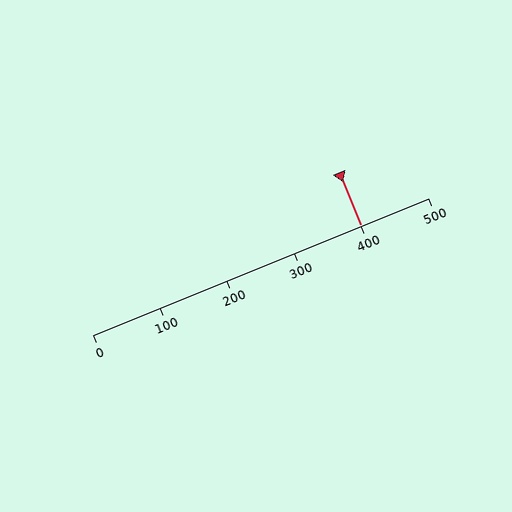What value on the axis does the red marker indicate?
The marker indicates approximately 400.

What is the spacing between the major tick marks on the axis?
The major ticks are spaced 100 apart.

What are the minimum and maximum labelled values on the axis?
The axis runs from 0 to 500.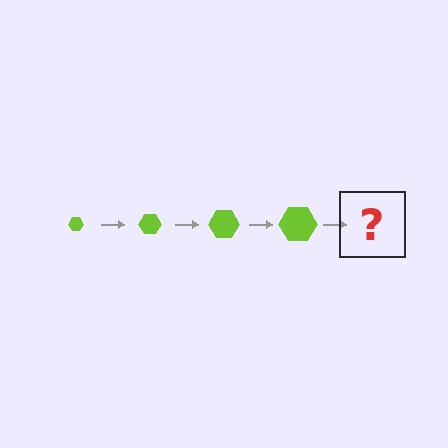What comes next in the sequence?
The next element should be a lime hexagon, larger than the previous one.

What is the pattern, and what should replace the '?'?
The pattern is that the hexagon gets progressively larger each step. The '?' should be a lime hexagon, larger than the previous one.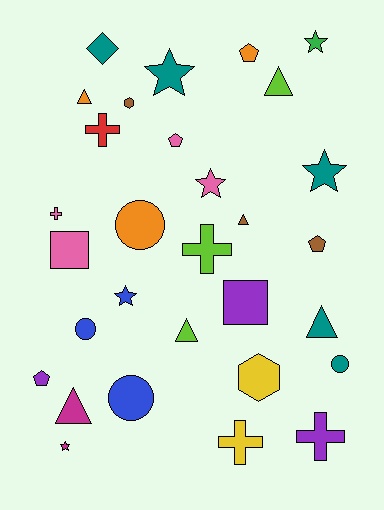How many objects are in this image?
There are 30 objects.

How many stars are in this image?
There are 6 stars.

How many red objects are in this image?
There is 1 red object.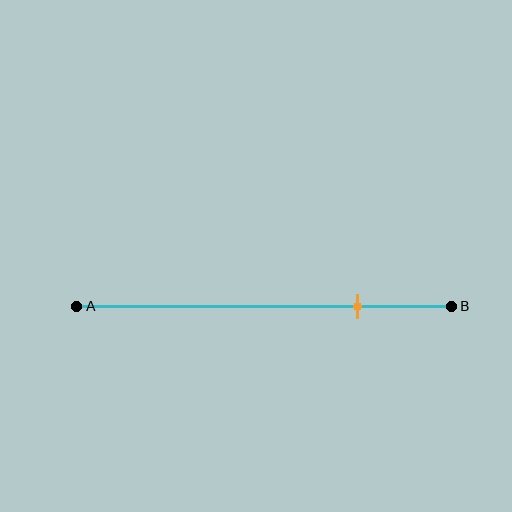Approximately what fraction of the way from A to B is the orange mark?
The orange mark is approximately 75% of the way from A to B.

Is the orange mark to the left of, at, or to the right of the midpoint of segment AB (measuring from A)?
The orange mark is to the right of the midpoint of segment AB.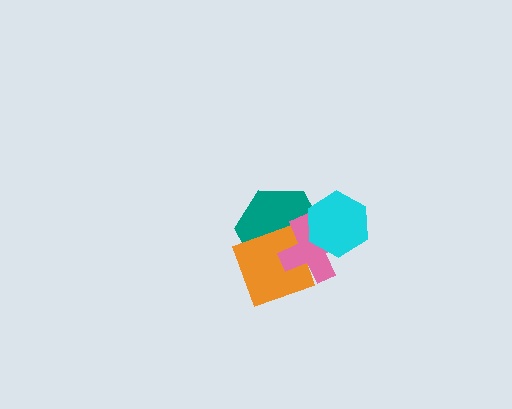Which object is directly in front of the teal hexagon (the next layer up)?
The orange diamond is directly in front of the teal hexagon.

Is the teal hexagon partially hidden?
Yes, it is partially covered by another shape.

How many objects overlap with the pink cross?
3 objects overlap with the pink cross.